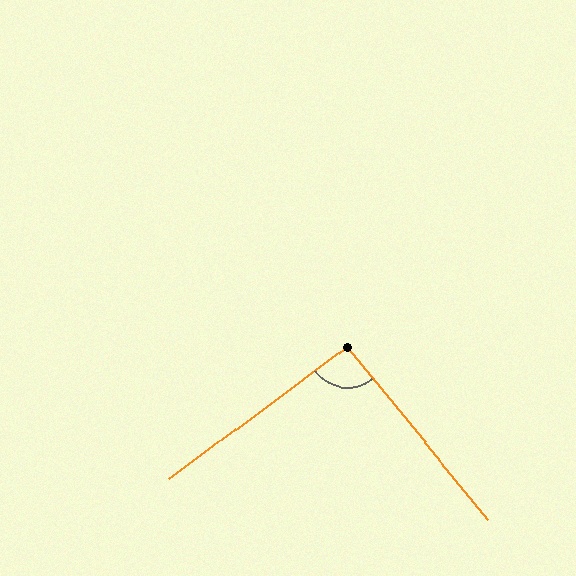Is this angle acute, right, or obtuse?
It is approximately a right angle.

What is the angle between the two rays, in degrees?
Approximately 93 degrees.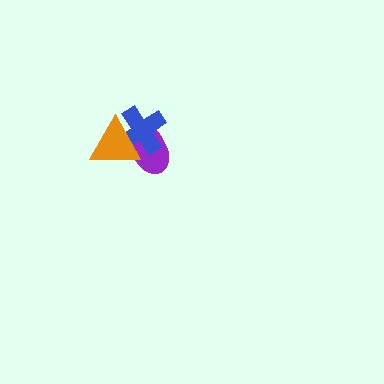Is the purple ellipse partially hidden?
Yes, it is partially covered by another shape.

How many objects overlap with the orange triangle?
2 objects overlap with the orange triangle.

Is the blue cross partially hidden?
Yes, it is partially covered by another shape.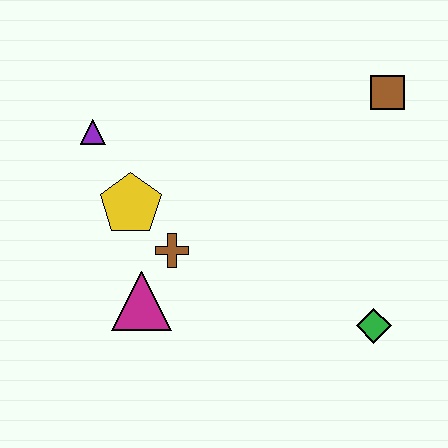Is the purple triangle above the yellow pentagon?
Yes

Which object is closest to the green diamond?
The brown cross is closest to the green diamond.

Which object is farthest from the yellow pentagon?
The brown square is farthest from the yellow pentagon.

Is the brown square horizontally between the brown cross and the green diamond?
No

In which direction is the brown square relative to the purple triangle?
The brown square is to the right of the purple triangle.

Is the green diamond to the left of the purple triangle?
No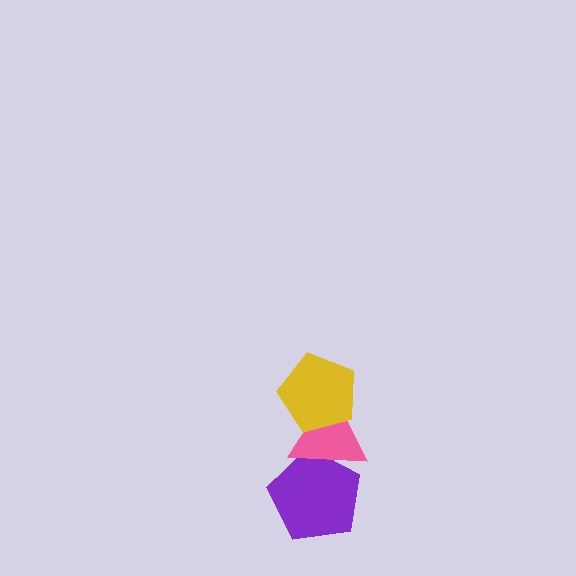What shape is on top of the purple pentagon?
The pink triangle is on top of the purple pentagon.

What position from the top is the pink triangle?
The pink triangle is 2nd from the top.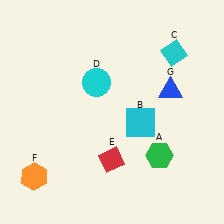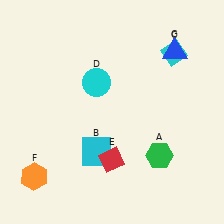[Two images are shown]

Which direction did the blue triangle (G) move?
The blue triangle (G) moved up.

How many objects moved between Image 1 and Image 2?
2 objects moved between the two images.